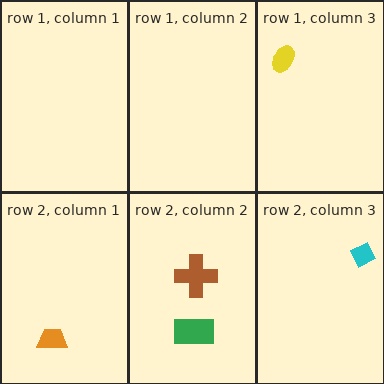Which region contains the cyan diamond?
The row 2, column 3 region.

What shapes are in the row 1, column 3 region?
The yellow ellipse.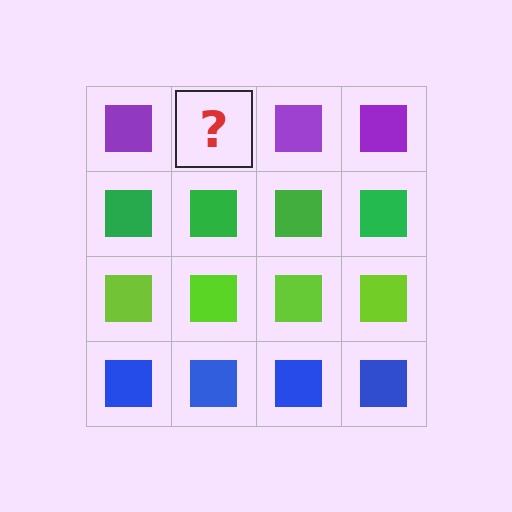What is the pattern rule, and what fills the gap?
The rule is that each row has a consistent color. The gap should be filled with a purple square.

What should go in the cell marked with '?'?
The missing cell should contain a purple square.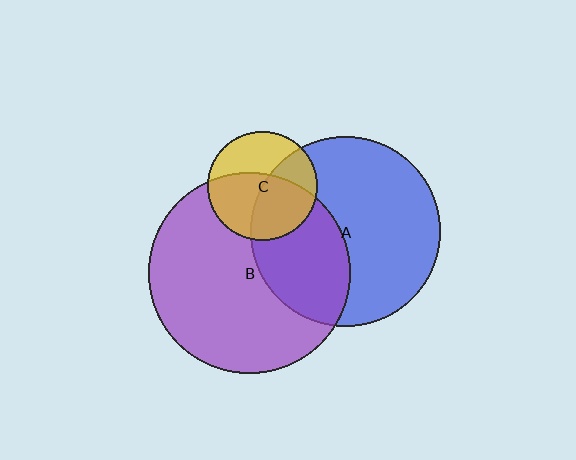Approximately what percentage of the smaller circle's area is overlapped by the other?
Approximately 60%.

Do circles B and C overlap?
Yes.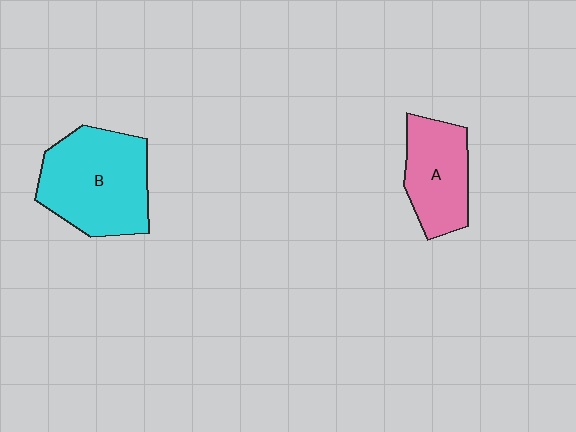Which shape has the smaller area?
Shape A (pink).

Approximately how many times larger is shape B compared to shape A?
Approximately 1.5 times.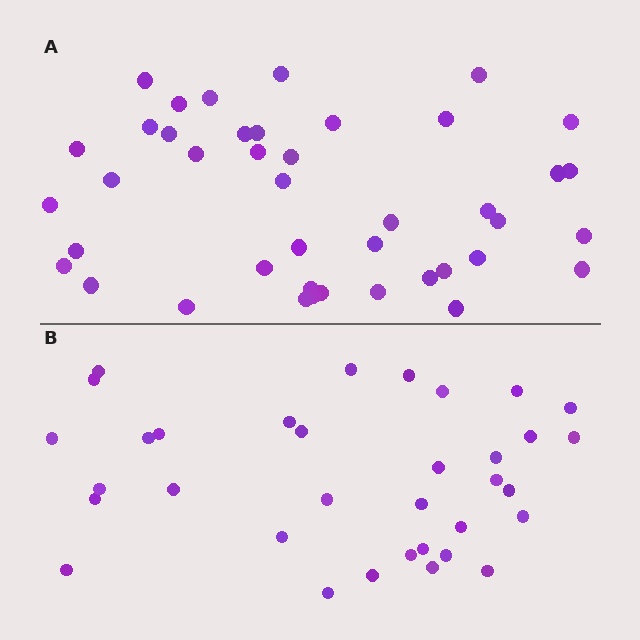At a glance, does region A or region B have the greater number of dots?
Region A (the top region) has more dots.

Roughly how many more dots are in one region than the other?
Region A has roughly 8 or so more dots than region B.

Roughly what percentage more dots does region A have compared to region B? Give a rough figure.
About 25% more.